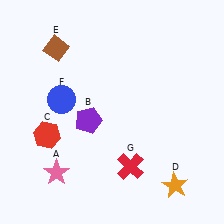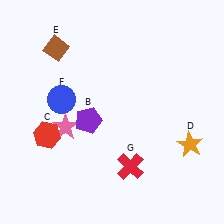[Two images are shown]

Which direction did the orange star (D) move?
The orange star (D) moved up.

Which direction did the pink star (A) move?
The pink star (A) moved up.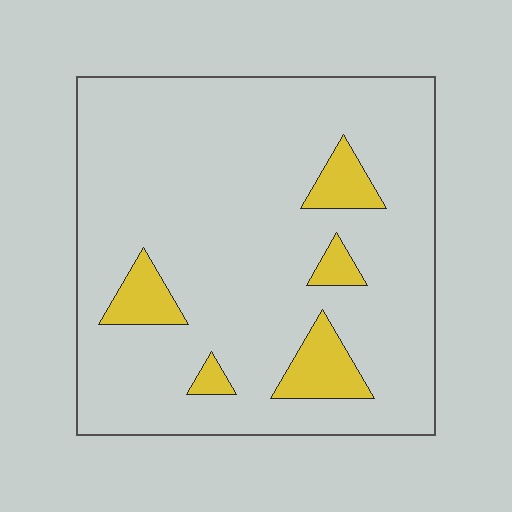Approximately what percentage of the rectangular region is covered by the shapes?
Approximately 10%.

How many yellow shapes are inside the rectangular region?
5.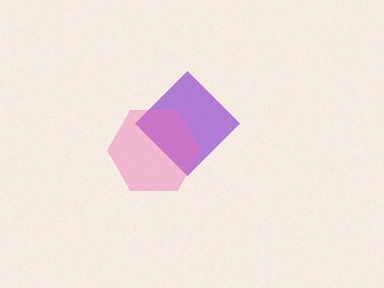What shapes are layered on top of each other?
The layered shapes are: a purple diamond, a pink hexagon.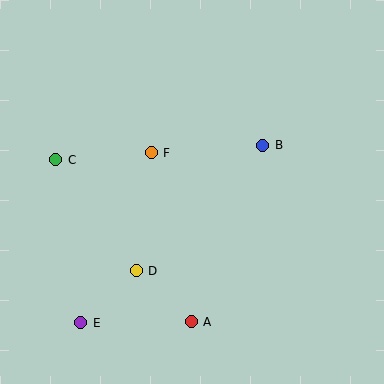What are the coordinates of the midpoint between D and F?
The midpoint between D and F is at (144, 212).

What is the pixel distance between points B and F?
The distance between B and F is 112 pixels.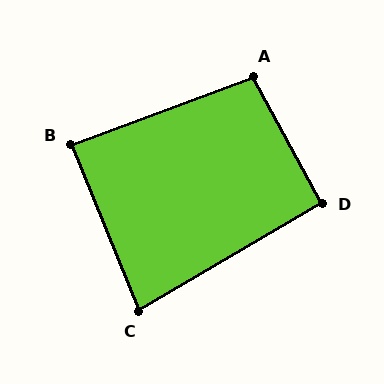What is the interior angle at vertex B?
Approximately 88 degrees (approximately right).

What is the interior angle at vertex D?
Approximately 92 degrees (approximately right).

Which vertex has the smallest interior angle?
C, at approximately 82 degrees.